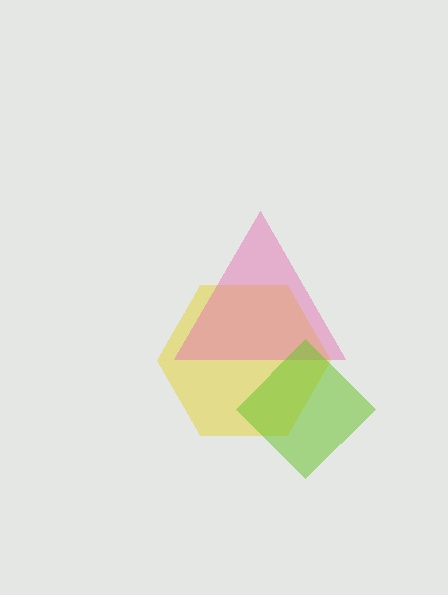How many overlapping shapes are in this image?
There are 3 overlapping shapes in the image.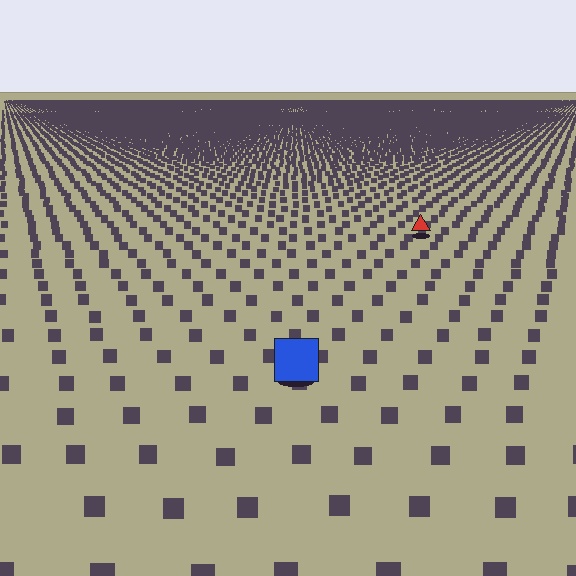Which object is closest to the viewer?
The blue square is closest. The texture marks near it are larger and more spread out.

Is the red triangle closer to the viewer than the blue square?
No. The blue square is closer — you can tell from the texture gradient: the ground texture is coarser near it.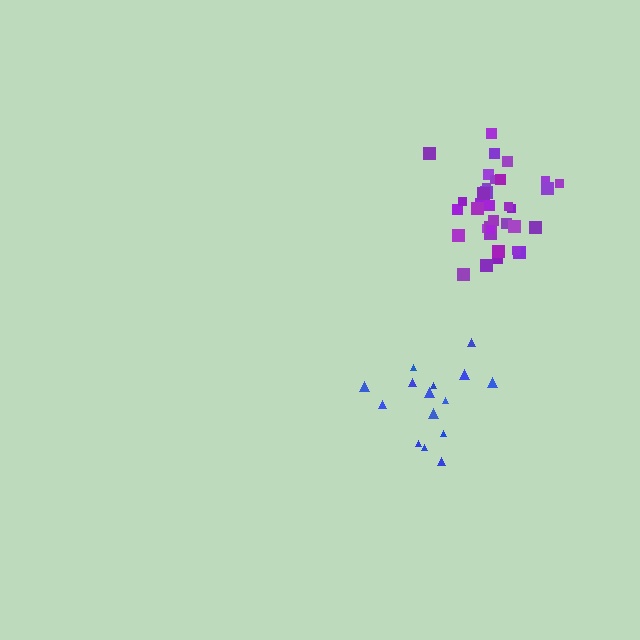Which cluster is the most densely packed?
Purple.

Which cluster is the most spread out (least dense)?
Blue.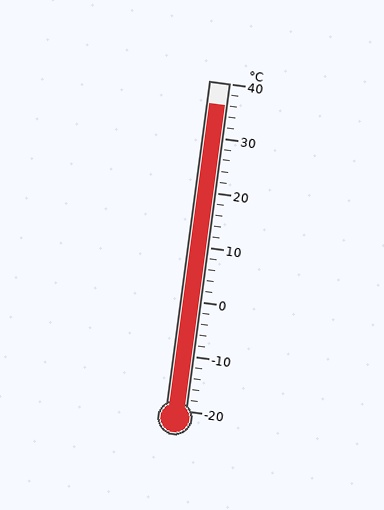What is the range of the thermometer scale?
The thermometer scale ranges from -20°C to 40°C.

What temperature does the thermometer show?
The thermometer shows approximately 36°C.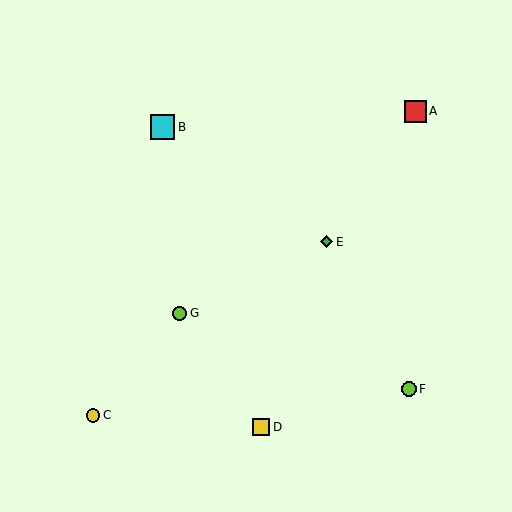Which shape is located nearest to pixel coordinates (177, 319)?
The lime circle (labeled G) at (180, 313) is nearest to that location.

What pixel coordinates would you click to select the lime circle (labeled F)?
Click at (409, 389) to select the lime circle F.